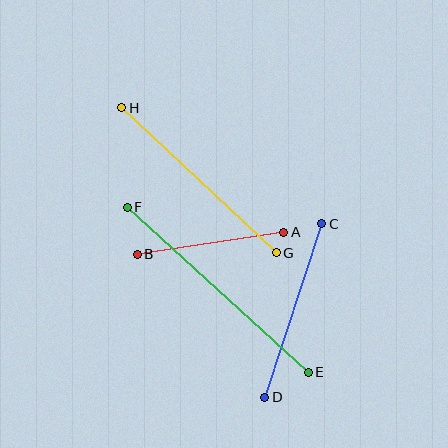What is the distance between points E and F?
The distance is approximately 244 pixels.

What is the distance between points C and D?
The distance is approximately 182 pixels.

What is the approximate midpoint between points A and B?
The midpoint is at approximately (211, 243) pixels.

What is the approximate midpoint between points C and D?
The midpoint is at approximately (293, 311) pixels.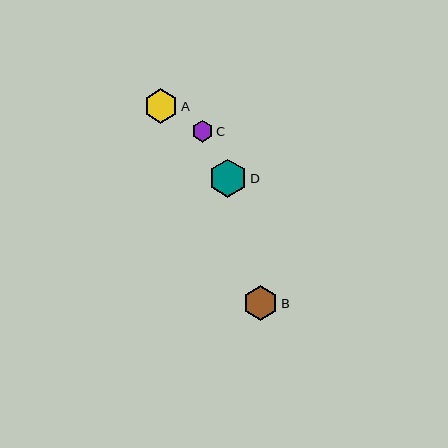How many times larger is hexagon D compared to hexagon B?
Hexagon D is approximately 1.1 times the size of hexagon B.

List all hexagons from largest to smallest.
From largest to smallest: D, B, A, C.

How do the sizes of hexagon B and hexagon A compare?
Hexagon B and hexagon A are approximately the same size.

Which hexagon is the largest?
Hexagon D is the largest with a size of approximately 38 pixels.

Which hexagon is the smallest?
Hexagon C is the smallest with a size of approximately 21 pixels.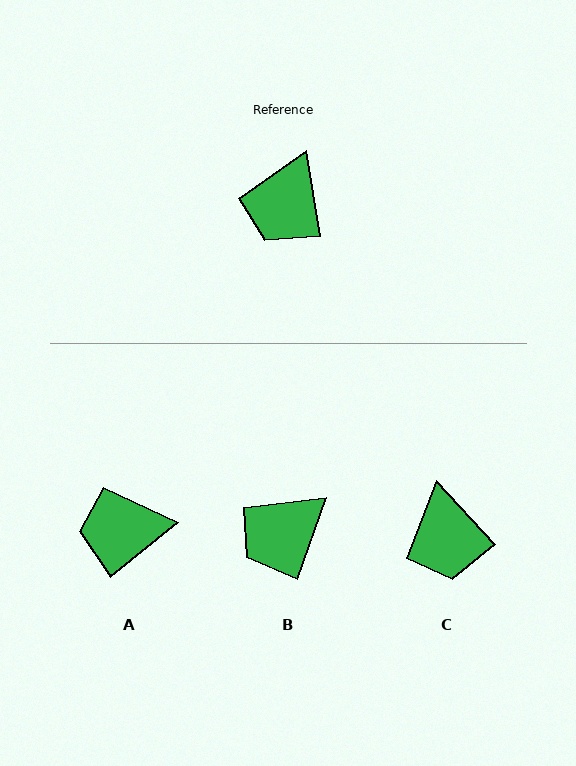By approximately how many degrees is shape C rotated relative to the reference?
Approximately 34 degrees counter-clockwise.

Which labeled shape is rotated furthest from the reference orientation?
A, about 60 degrees away.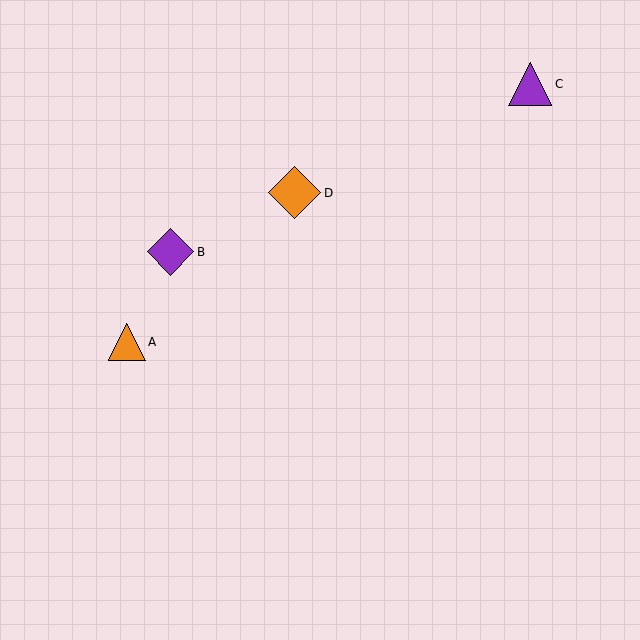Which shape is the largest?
The orange diamond (labeled D) is the largest.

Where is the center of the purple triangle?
The center of the purple triangle is at (530, 84).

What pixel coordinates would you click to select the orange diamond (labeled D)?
Click at (294, 193) to select the orange diamond D.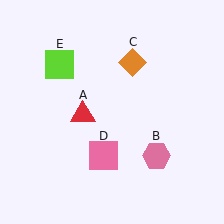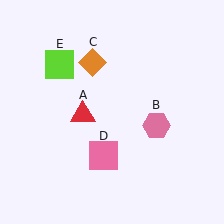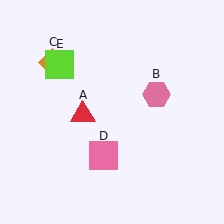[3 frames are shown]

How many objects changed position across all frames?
2 objects changed position: pink hexagon (object B), orange diamond (object C).